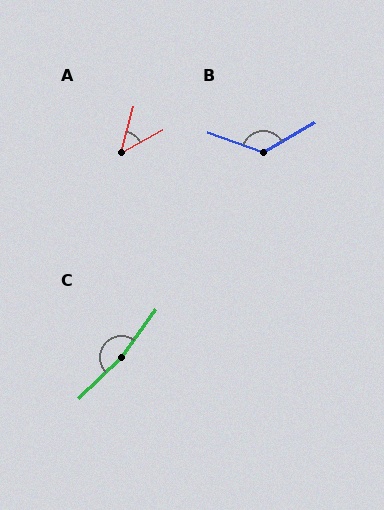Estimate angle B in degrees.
Approximately 130 degrees.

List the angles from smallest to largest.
A (46°), B (130°), C (170°).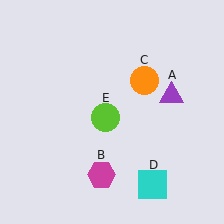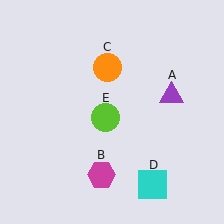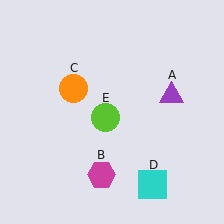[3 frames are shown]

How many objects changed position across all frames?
1 object changed position: orange circle (object C).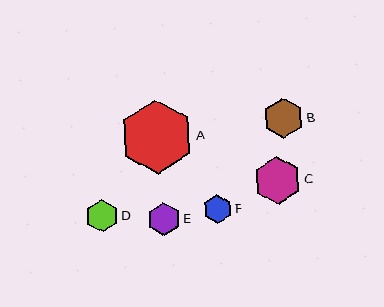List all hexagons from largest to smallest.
From largest to smallest: A, C, B, E, D, F.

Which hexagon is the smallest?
Hexagon F is the smallest with a size of approximately 29 pixels.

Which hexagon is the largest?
Hexagon A is the largest with a size of approximately 74 pixels.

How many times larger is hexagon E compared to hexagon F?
Hexagon E is approximately 1.2 times the size of hexagon F.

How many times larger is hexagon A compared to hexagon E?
Hexagon A is approximately 2.2 times the size of hexagon E.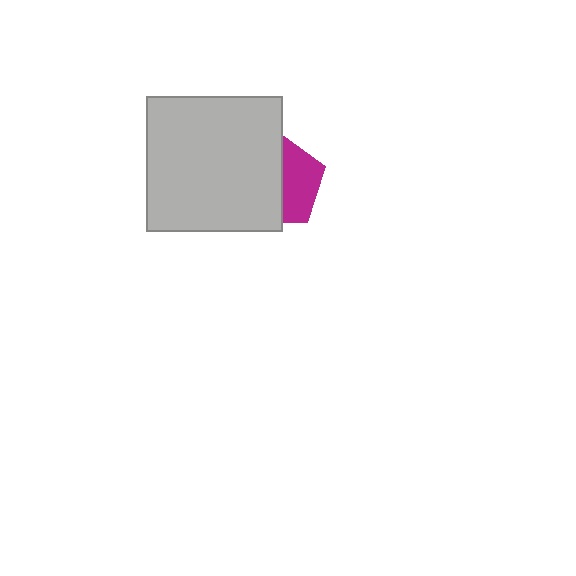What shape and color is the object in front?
The object in front is a light gray square.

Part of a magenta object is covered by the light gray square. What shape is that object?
It is a pentagon.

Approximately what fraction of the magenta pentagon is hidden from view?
Roughly 59% of the magenta pentagon is hidden behind the light gray square.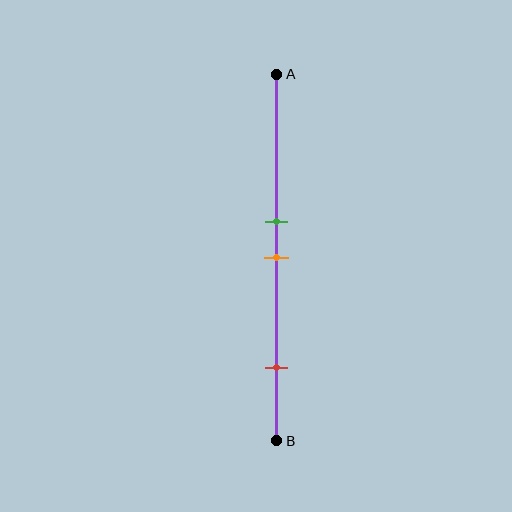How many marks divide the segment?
There are 3 marks dividing the segment.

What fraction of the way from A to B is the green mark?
The green mark is approximately 40% (0.4) of the way from A to B.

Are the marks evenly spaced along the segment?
No, the marks are not evenly spaced.